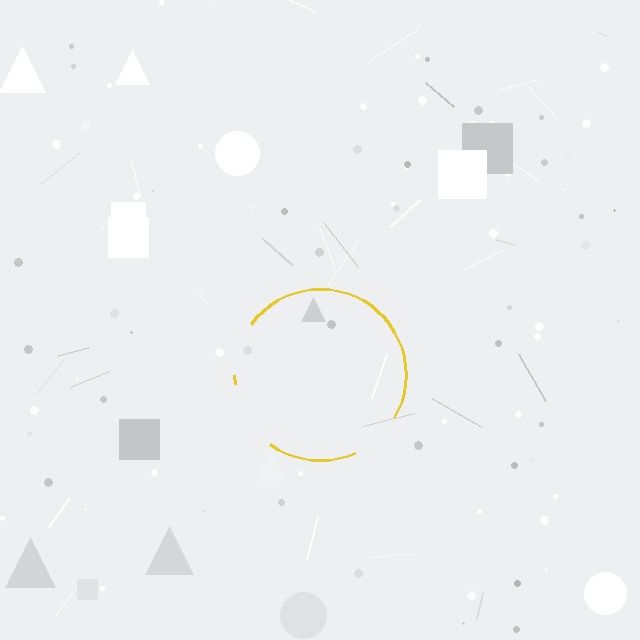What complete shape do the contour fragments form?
The contour fragments form a circle.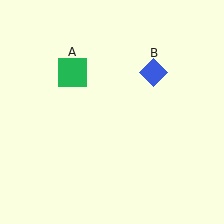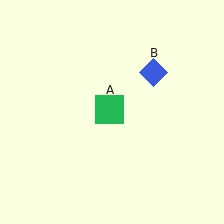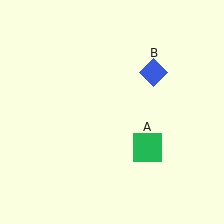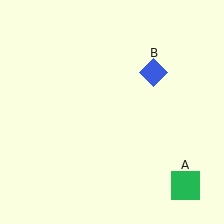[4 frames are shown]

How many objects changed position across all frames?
1 object changed position: green square (object A).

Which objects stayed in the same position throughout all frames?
Blue diamond (object B) remained stationary.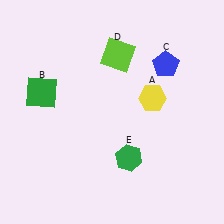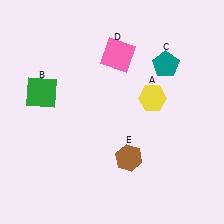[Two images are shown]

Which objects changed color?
C changed from blue to teal. D changed from lime to pink. E changed from green to brown.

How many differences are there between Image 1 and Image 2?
There are 3 differences between the two images.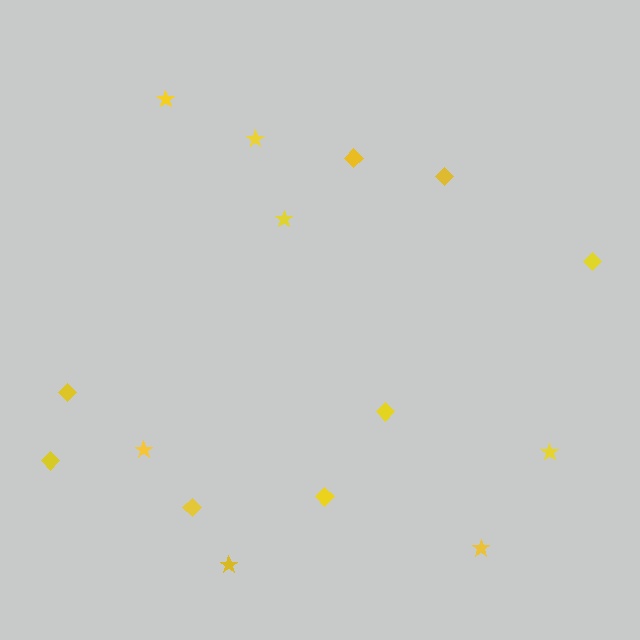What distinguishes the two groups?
There are 2 groups: one group of diamonds (8) and one group of stars (7).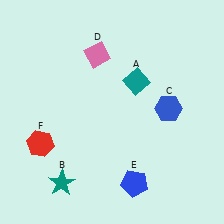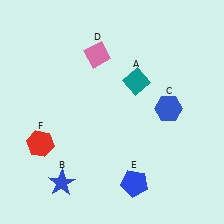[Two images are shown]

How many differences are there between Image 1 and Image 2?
There is 1 difference between the two images.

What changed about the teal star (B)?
In Image 1, B is teal. In Image 2, it changed to blue.